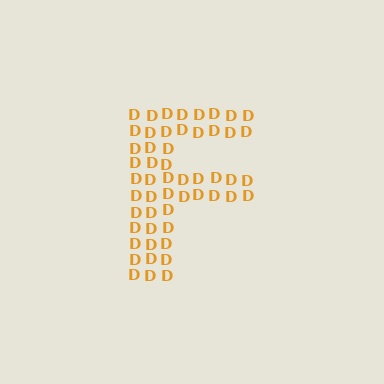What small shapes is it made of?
It is made of small letter D's.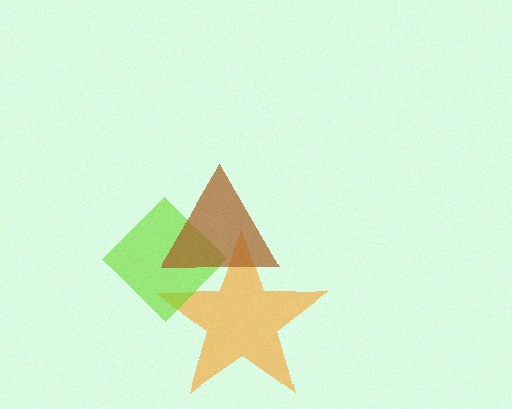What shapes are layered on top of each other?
The layered shapes are: an orange star, a lime diamond, a brown triangle.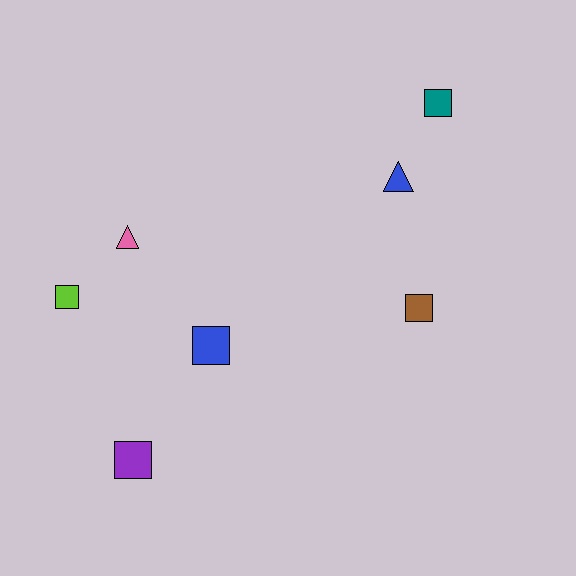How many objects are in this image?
There are 7 objects.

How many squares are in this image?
There are 5 squares.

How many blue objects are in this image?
There are 2 blue objects.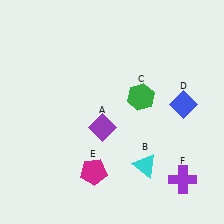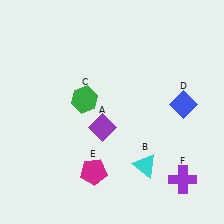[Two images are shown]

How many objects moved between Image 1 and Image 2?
1 object moved between the two images.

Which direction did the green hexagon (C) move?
The green hexagon (C) moved left.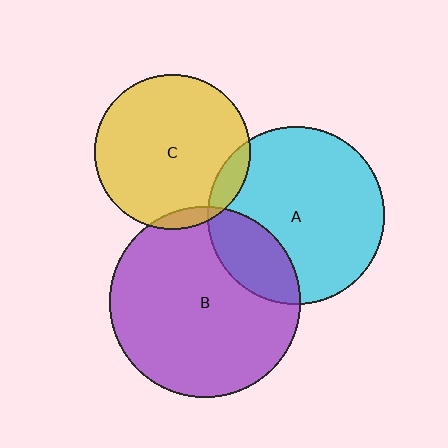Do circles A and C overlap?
Yes.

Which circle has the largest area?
Circle B (purple).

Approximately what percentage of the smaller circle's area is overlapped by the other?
Approximately 10%.